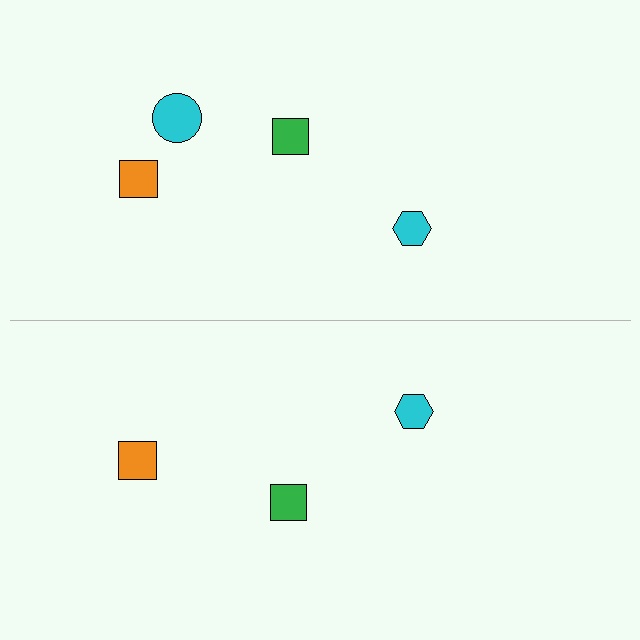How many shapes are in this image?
There are 7 shapes in this image.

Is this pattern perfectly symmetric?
No, the pattern is not perfectly symmetric. A cyan circle is missing from the bottom side.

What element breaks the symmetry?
A cyan circle is missing from the bottom side.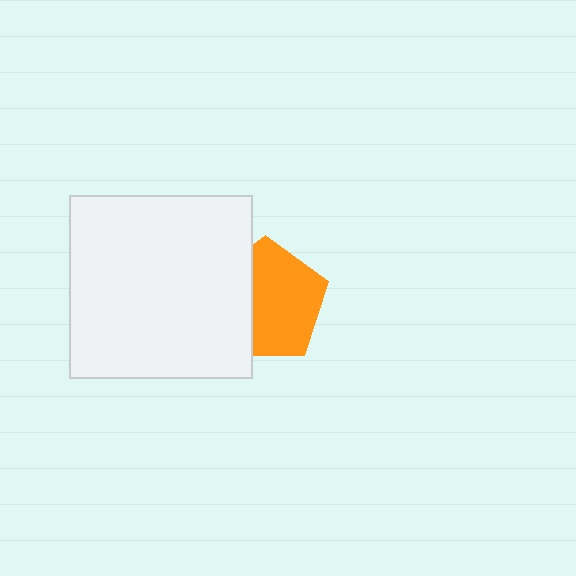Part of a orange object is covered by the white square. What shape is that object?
It is a pentagon.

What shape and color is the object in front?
The object in front is a white square.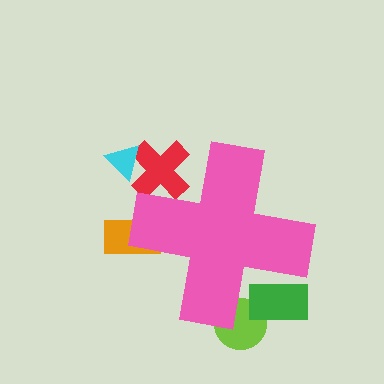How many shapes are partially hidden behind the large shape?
4 shapes are partially hidden.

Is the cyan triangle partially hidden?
No, the cyan triangle is fully visible.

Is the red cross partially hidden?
Yes, the red cross is partially hidden behind the pink cross.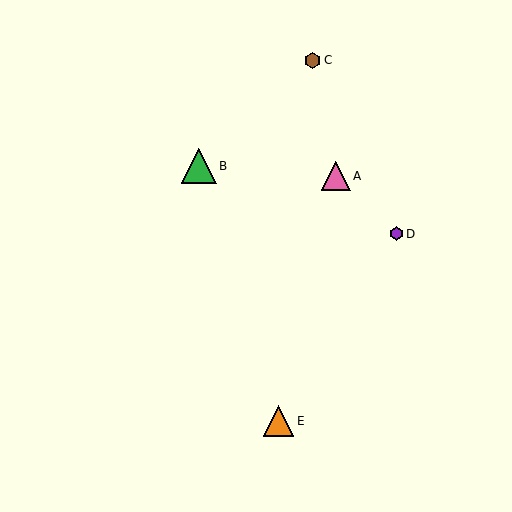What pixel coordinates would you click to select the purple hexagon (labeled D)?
Click at (396, 234) to select the purple hexagon D.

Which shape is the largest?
The green triangle (labeled B) is the largest.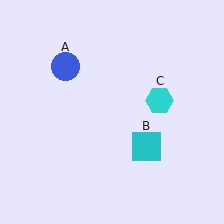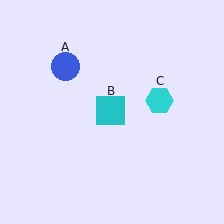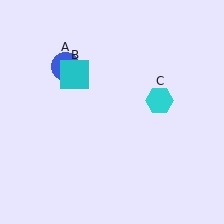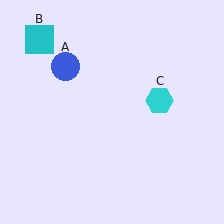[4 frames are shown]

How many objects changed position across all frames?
1 object changed position: cyan square (object B).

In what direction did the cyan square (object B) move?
The cyan square (object B) moved up and to the left.